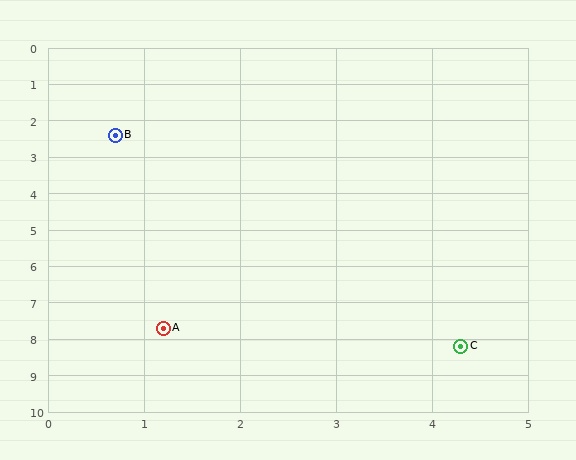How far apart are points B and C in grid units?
Points B and C are about 6.8 grid units apart.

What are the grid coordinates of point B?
Point B is at approximately (0.7, 2.4).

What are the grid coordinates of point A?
Point A is at approximately (1.2, 7.7).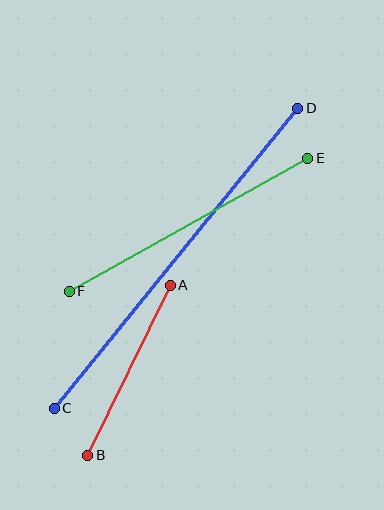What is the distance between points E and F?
The distance is approximately 273 pixels.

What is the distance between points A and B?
The distance is approximately 189 pixels.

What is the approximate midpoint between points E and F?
The midpoint is at approximately (188, 225) pixels.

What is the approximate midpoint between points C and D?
The midpoint is at approximately (176, 258) pixels.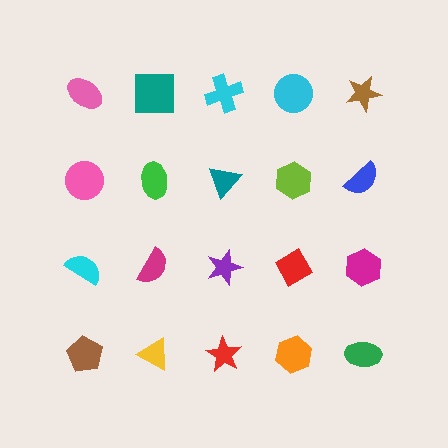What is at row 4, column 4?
An orange hexagon.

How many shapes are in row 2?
5 shapes.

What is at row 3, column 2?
A magenta semicircle.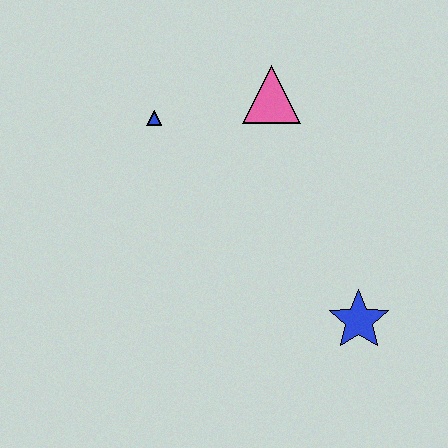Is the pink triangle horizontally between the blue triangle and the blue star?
Yes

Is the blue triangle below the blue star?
No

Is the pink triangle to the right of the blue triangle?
Yes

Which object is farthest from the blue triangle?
The blue star is farthest from the blue triangle.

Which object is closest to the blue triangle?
The pink triangle is closest to the blue triangle.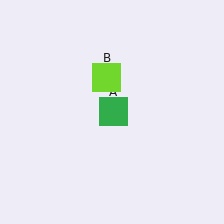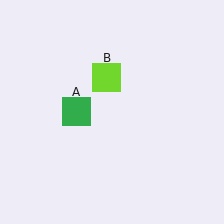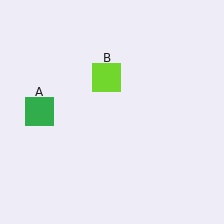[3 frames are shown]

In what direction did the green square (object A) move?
The green square (object A) moved left.